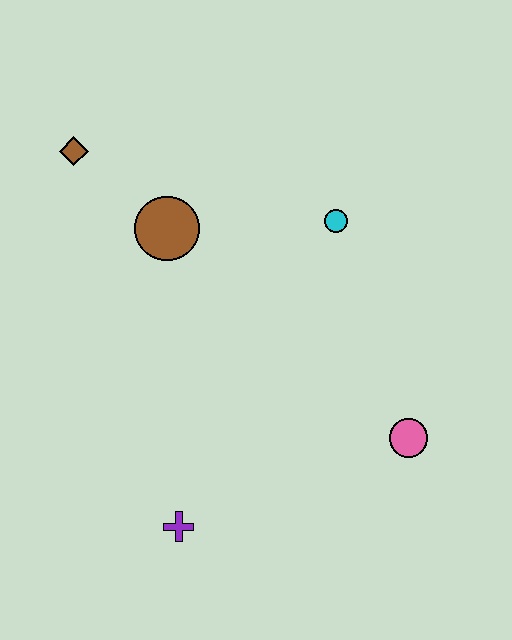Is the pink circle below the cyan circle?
Yes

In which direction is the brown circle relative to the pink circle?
The brown circle is to the left of the pink circle.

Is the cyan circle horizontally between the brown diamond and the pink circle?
Yes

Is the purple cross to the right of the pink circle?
No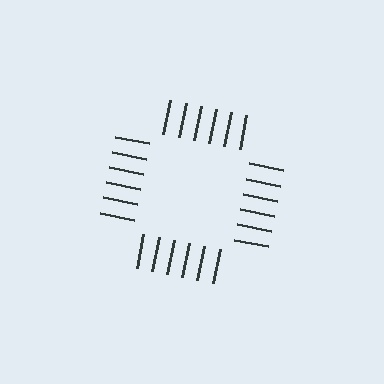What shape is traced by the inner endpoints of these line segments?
An illusory square — the line segments terminate on its edges but no continuous stroke is drawn.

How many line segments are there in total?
24 — 6 along each of the 4 edges.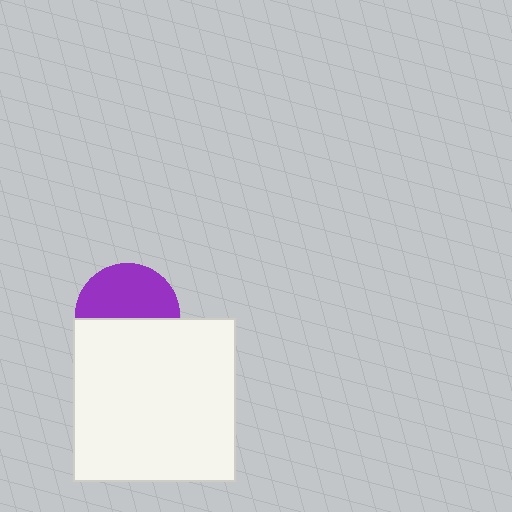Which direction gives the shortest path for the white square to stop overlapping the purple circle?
Moving down gives the shortest separation.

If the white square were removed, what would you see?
You would see the complete purple circle.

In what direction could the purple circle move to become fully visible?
The purple circle could move up. That would shift it out from behind the white square entirely.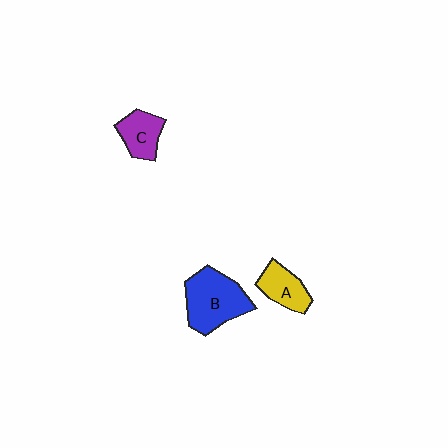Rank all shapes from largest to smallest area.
From largest to smallest: B (blue), A (yellow), C (purple).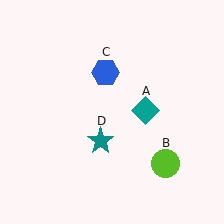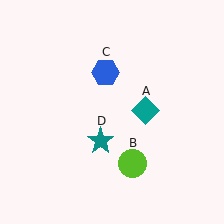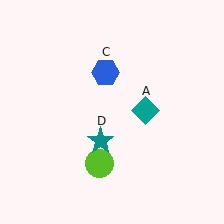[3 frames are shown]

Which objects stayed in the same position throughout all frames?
Teal diamond (object A) and blue hexagon (object C) and teal star (object D) remained stationary.